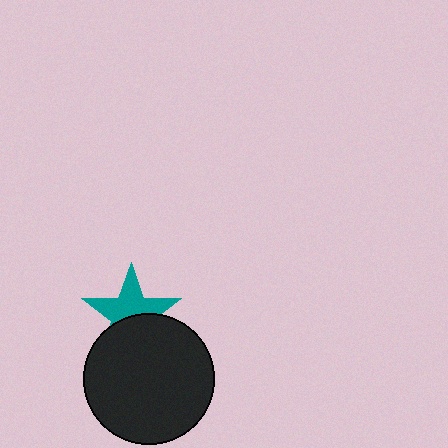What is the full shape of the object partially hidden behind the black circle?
The partially hidden object is a teal star.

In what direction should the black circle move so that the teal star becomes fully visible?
The black circle should move down. That is the shortest direction to clear the overlap and leave the teal star fully visible.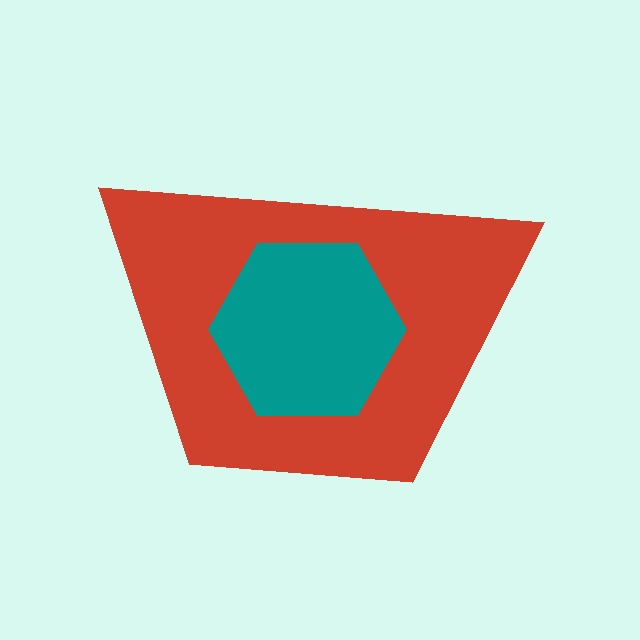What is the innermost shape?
The teal hexagon.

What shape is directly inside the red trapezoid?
The teal hexagon.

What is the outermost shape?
The red trapezoid.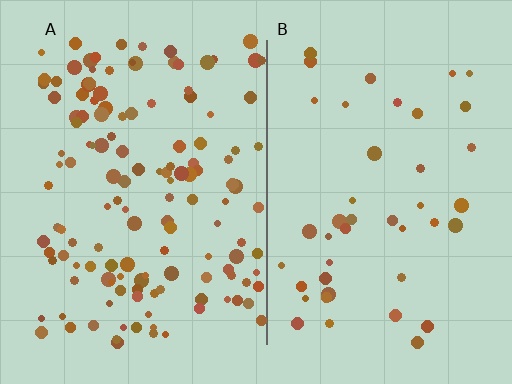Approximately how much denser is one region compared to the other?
Approximately 3.2× — region A over region B.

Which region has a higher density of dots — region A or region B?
A (the left).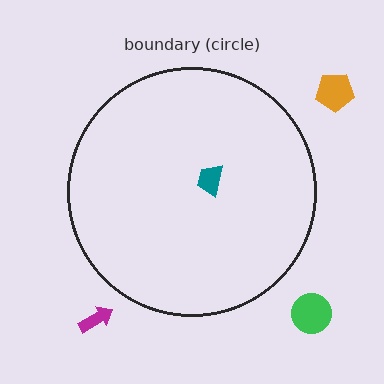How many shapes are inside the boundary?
1 inside, 3 outside.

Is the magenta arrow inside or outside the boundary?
Outside.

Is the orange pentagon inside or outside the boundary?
Outside.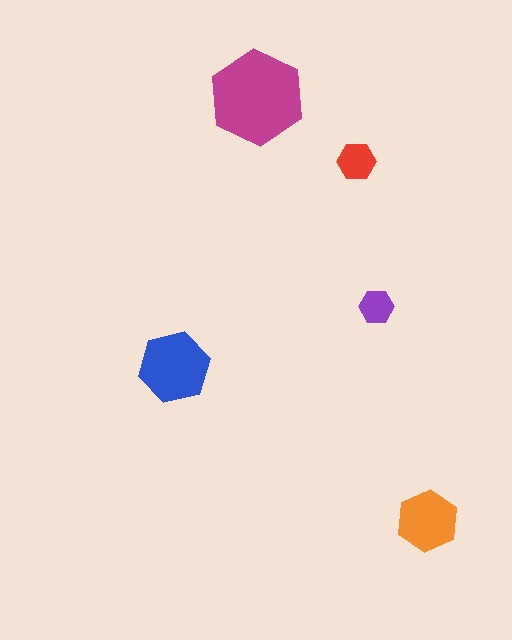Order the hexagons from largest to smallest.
the magenta one, the blue one, the orange one, the red one, the purple one.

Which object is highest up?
The magenta hexagon is topmost.